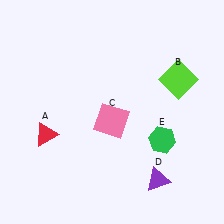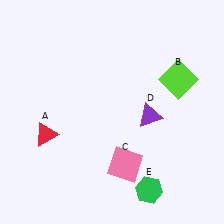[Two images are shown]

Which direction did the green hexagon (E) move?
The green hexagon (E) moved down.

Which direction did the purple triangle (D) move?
The purple triangle (D) moved up.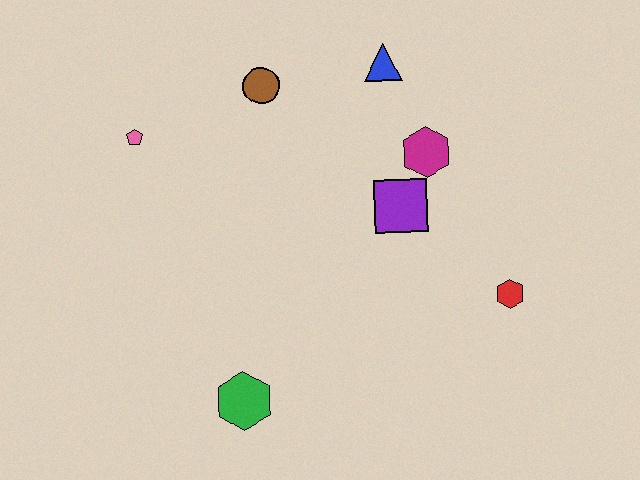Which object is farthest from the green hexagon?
The blue triangle is farthest from the green hexagon.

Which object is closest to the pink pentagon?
The brown circle is closest to the pink pentagon.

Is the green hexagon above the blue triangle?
No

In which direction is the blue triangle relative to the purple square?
The blue triangle is above the purple square.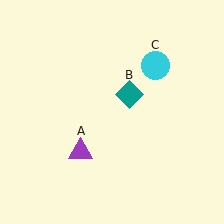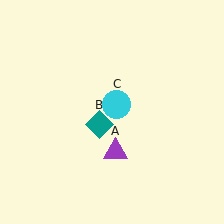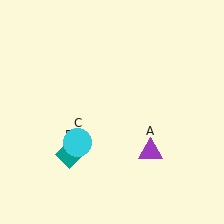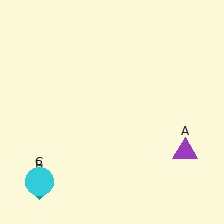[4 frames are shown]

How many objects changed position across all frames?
3 objects changed position: purple triangle (object A), teal diamond (object B), cyan circle (object C).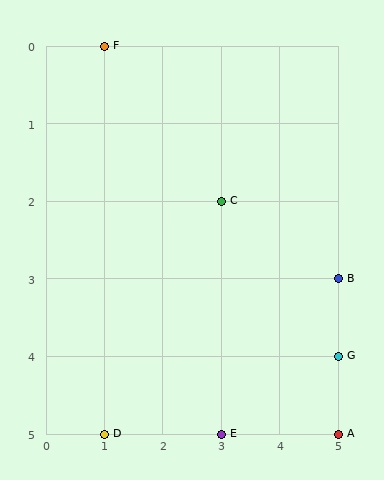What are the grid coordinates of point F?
Point F is at grid coordinates (1, 0).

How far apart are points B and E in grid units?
Points B and E are 2 columns and 2 rows apart (about 2.8 grid units diagonally).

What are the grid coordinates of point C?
Point C is at grid coordinates (3, 2).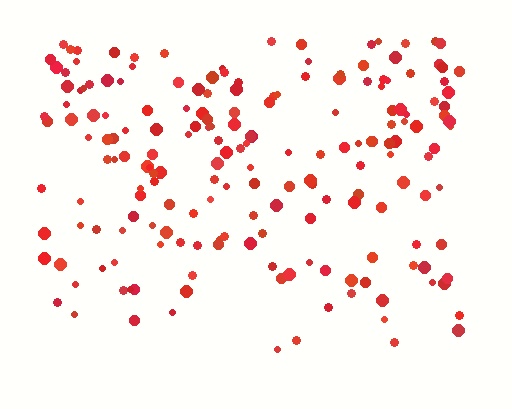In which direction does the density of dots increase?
From bottom to top, with the top side densest.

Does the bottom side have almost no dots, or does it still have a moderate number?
Still a moderate number, just noticeably fewer than the top.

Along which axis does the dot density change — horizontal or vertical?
Vertical.